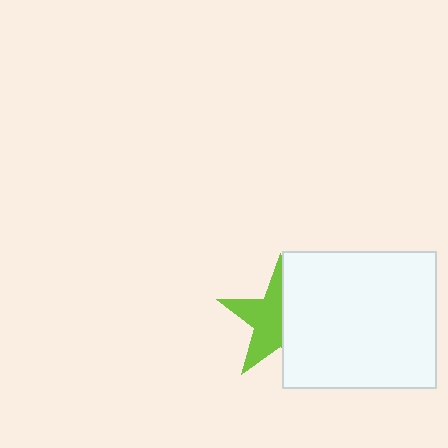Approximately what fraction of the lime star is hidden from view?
Roughly 48% of the lime star is hidden behind the white rectangle.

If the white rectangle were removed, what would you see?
You would see the complete lime star.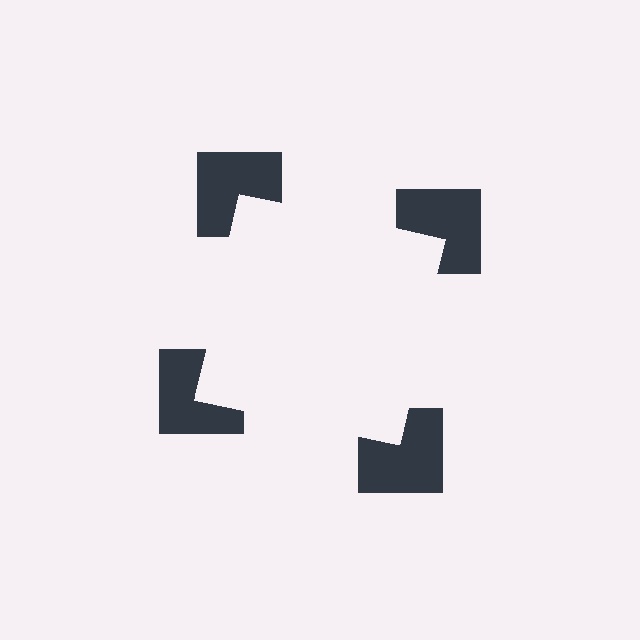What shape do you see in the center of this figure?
An illusory square — its edges are inferred from the aligned wedge cuts in the notched squares, not physically drawn.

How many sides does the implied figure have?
4 sides.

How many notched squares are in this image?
There are 4 — one at each vertex of the illusory square.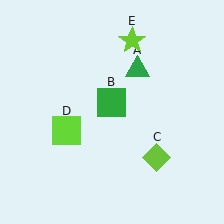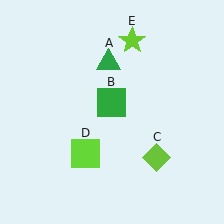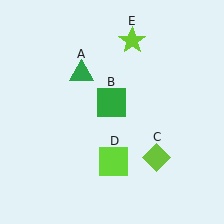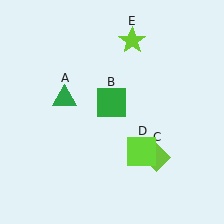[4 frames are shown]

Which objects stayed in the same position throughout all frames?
Green square (object B) and lime diamond (object C) and lime star (object E) remained stationary.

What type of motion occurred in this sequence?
The green triangle (object A), lime square (object D) rotated counterclockwise around the center of the scene.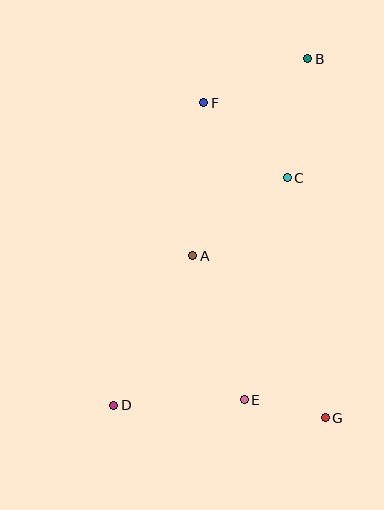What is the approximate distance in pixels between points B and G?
The distance between B and G is approximately 359 pixels.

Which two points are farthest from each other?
Points B and D are farthest from each other.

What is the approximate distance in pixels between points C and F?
The distance between C and F is approximately 113 pixels.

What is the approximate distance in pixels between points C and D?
The distance between C and D is approximately 286 pixels.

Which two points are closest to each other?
Points E and G are closest to each other.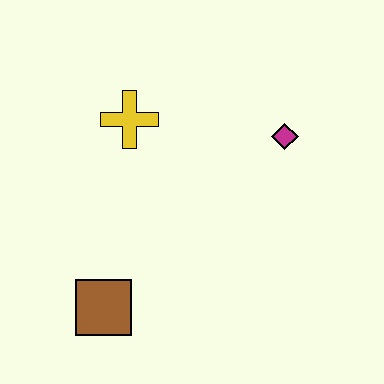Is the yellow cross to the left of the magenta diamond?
Yes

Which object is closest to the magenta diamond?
The yellow cross is closest to the magenta diamond.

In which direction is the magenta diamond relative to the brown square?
The magenta diamond is to the right of the brown square.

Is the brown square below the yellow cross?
Yes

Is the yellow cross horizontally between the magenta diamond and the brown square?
Yes